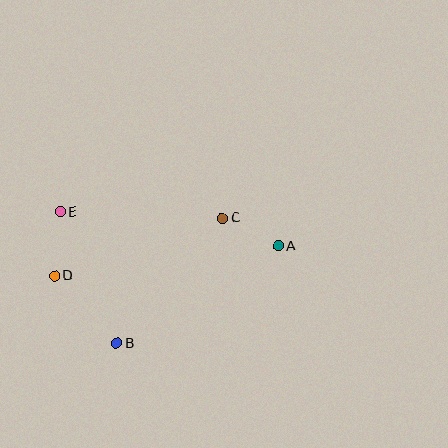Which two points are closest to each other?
Points A and C are closest to each other.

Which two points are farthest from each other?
Points A and D are farthest from each other.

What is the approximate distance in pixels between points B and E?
The distance between B and E is approximately 143 pixels.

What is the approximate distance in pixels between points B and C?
The distance between B and C is approximately 164 pixels.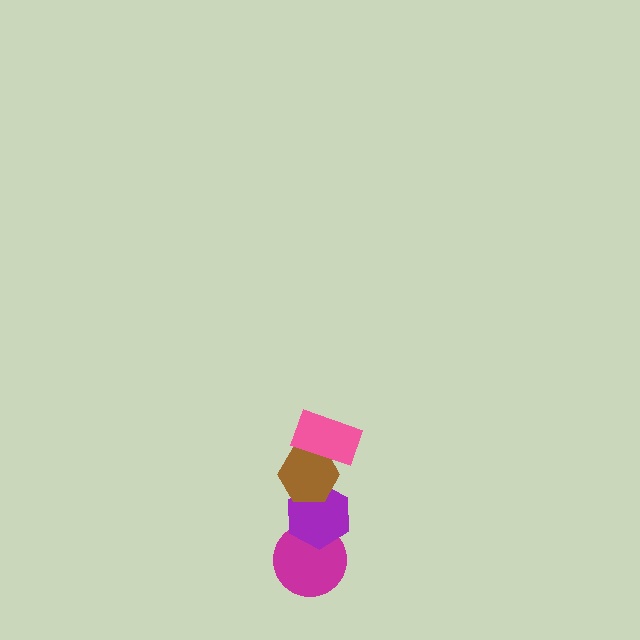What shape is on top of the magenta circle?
The purple hexagon is on top of the magenta circle.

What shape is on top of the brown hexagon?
The pink rectangle is on top of the brown hexagon.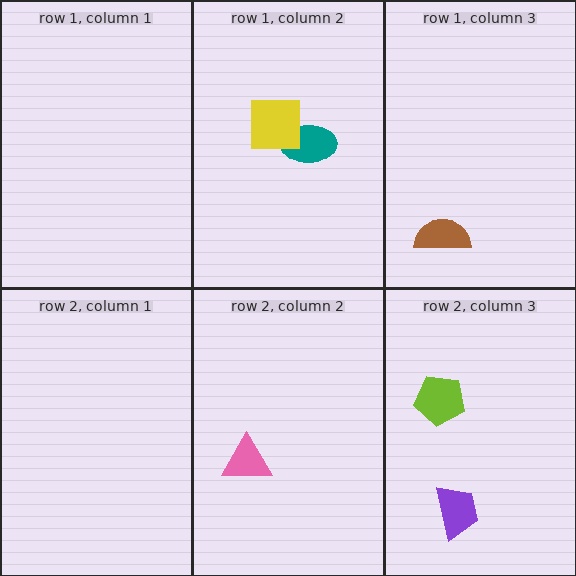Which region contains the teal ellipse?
The row 1, column 2 region.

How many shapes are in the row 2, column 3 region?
2.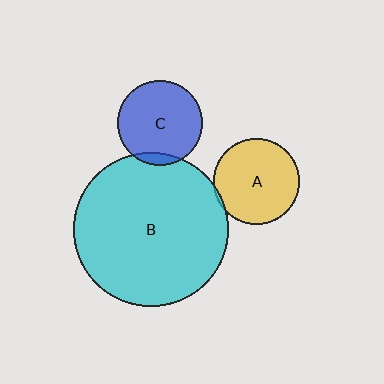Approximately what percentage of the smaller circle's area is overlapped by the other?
Approximately 5%.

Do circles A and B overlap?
Yes.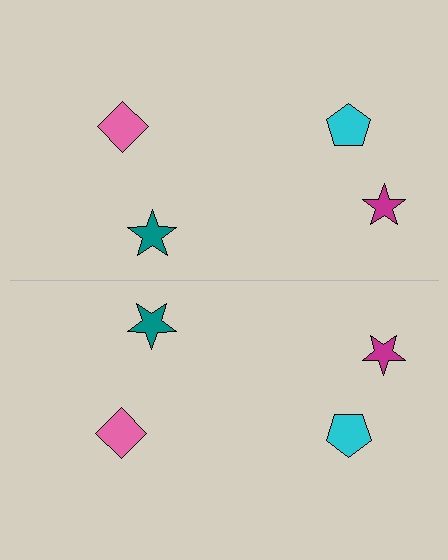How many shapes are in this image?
There are 8 shapes in this image.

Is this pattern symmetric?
Yes, this pattern has bilateral (reflection) symmetry.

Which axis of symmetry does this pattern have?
The pattern has a horizontal axis of symmetry running through the center of the image.